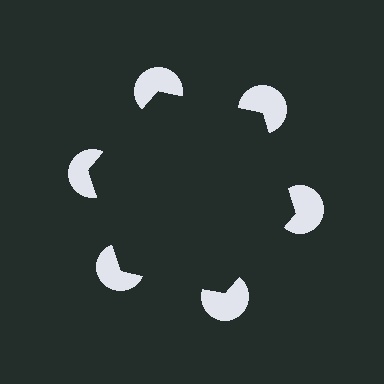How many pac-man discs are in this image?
There are 6 — one at each vertex of the illusory hexagon.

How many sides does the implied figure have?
6 sides.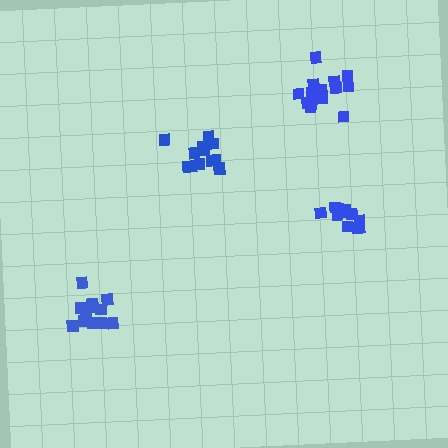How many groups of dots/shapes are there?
There are 4 groups.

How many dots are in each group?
Group 1: 14 dots, Group 2: 16 dots, Group 3: 13 dots, Group 4: 11 dots (54 total).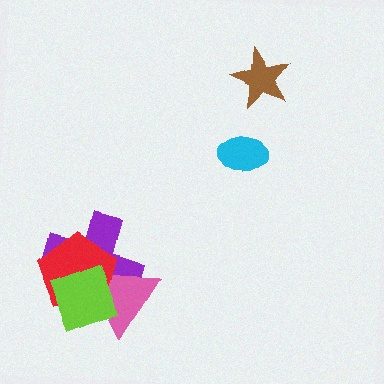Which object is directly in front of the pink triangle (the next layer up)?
The red pentagon is directly in front of the pink triangle.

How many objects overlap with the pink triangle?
3 objects overlap with the pink triangle.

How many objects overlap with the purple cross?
3 objects overlap with the purple cross.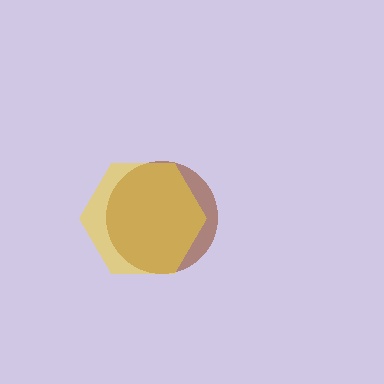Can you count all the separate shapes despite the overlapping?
Yes, there are 2 separate shapes.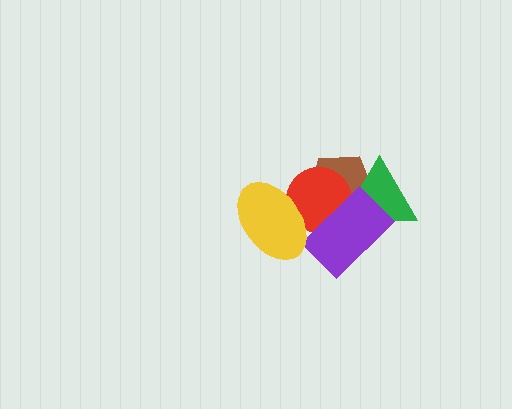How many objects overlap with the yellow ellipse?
1 object overlaps with the yellow ellipse.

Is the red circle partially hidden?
Yes, it is partially covered by another shape.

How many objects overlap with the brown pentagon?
3 objects overlap with the brown pentagon.